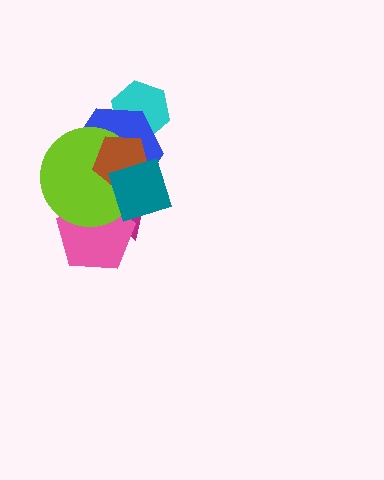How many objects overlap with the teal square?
4 objects overlap with the teal square.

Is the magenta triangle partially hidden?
Yes, it is partially covered by another shape.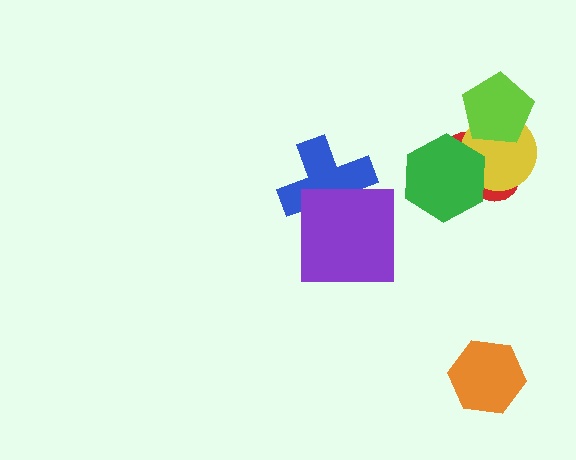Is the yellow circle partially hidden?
Yes, it is partially covered by another shape.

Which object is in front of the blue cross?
The purple square is in front of the blue cross.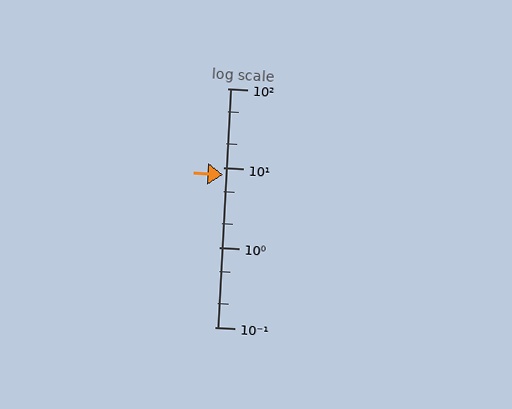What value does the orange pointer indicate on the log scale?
The pointer indicates approximately 8.1.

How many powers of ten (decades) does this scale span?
The scale spans 3 decades, from 0.1 to 100.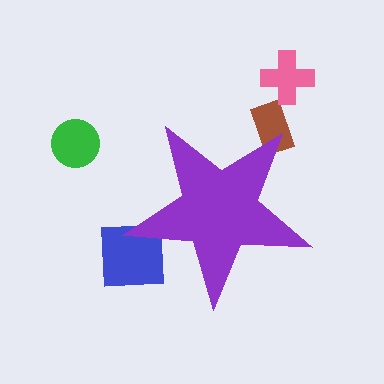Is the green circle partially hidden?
No, the green circle is fully visible.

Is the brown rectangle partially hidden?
Yes, the brown rectangle is partially hidden behind the purple star.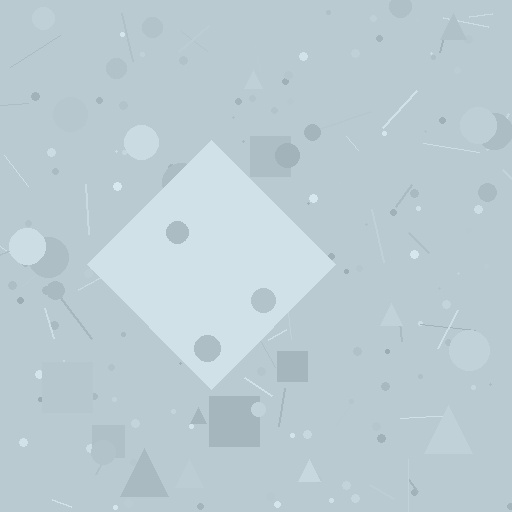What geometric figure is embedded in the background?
A diamond is embedded in the background.